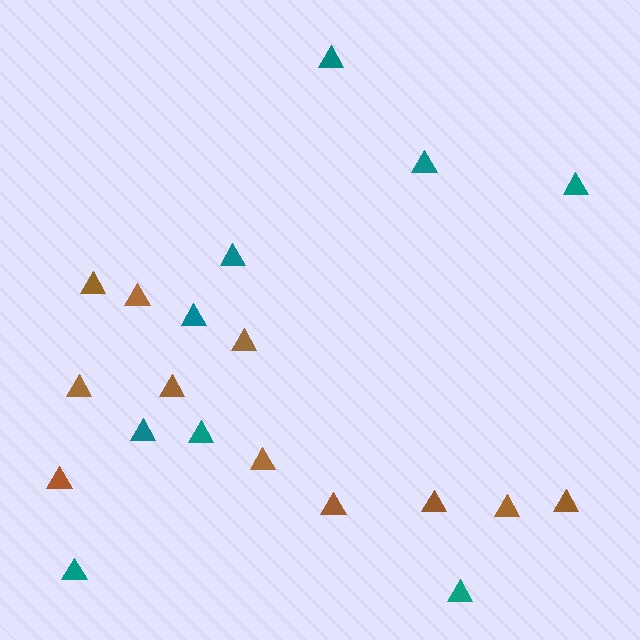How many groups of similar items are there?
There are 2 groups: one group of teal triangles (9) and one group of brown triangles (11).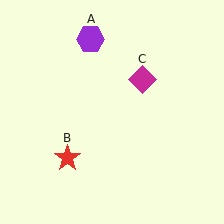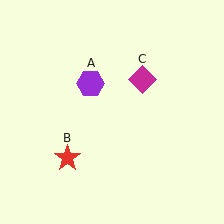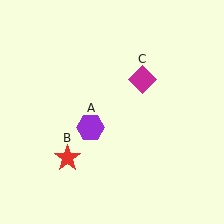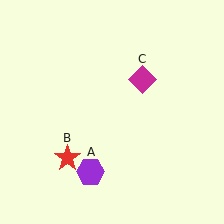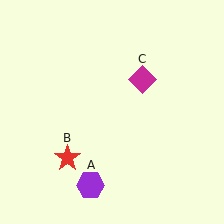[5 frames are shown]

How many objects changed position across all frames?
1 object changed position: purple hexagon (object A).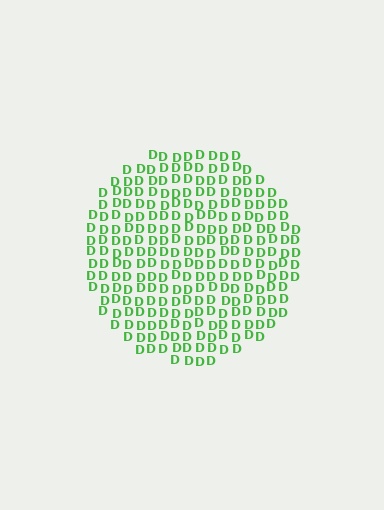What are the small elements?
The small elements are letter D's.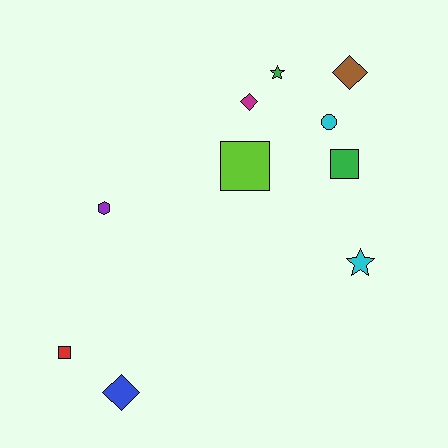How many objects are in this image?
There are 10 objects.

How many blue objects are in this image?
There is 1 blue object.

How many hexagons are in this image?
There is 1 hexagon.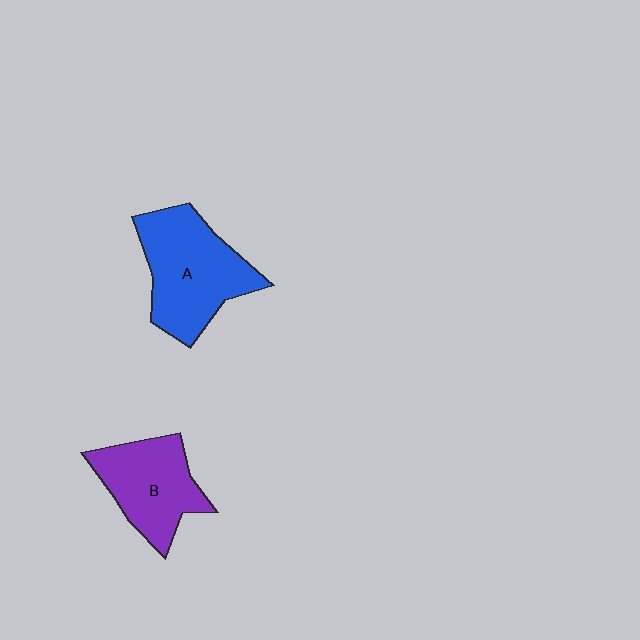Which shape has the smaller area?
Shape B (purple).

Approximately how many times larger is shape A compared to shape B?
Approximately 1.3 times.